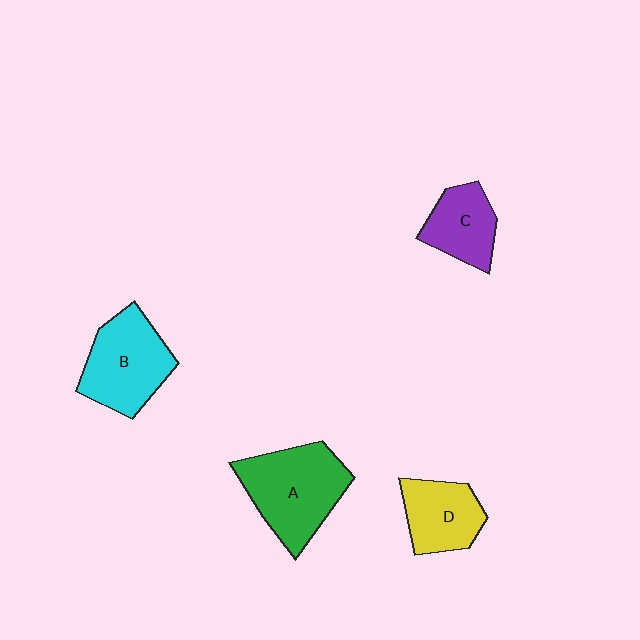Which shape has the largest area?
Shape A (green).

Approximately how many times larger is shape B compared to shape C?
Approximately 1.5 times.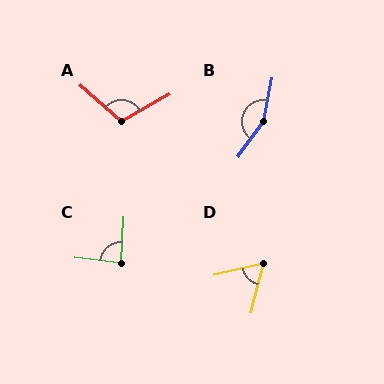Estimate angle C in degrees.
Approximately 87 degrees.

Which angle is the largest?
B, at approximately 156 degrees.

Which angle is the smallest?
D, at approximately 62 degrees.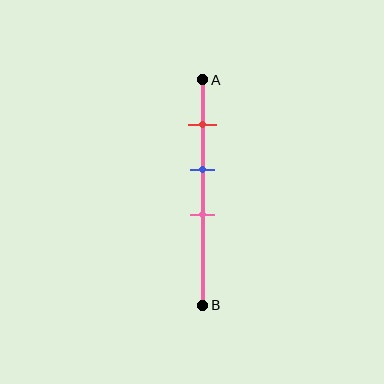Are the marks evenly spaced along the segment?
Yes, the marks are approximately evenly spaced.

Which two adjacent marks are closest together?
The blue and pink marks are the closest adjacent pair.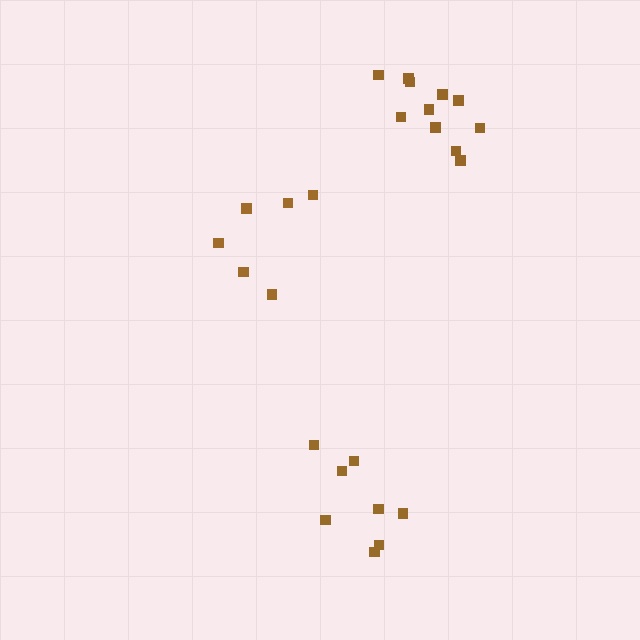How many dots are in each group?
Group 1: 6 dots, Group 2: 8 dots, Group 3: 11 dots (25 total).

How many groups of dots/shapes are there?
There are 3 groups.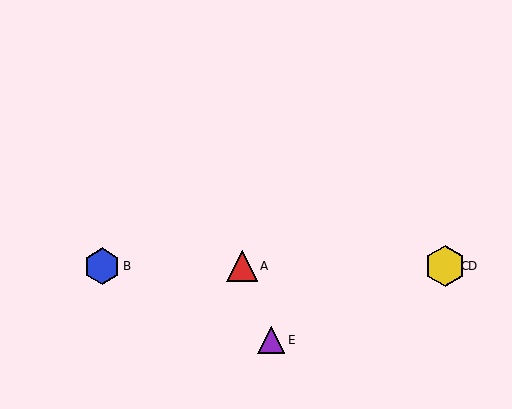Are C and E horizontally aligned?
No, C is at y≈266 and E is at y≈340.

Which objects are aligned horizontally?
Objects A, B, C, D are aligned horizontally.